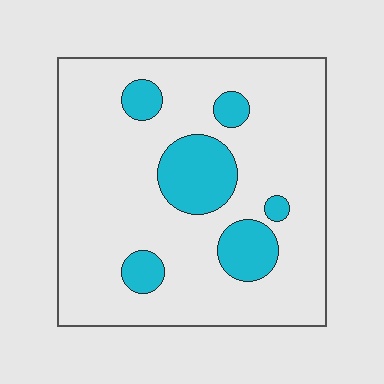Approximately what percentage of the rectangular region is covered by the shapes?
Approximately 15%.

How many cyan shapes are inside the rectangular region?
6.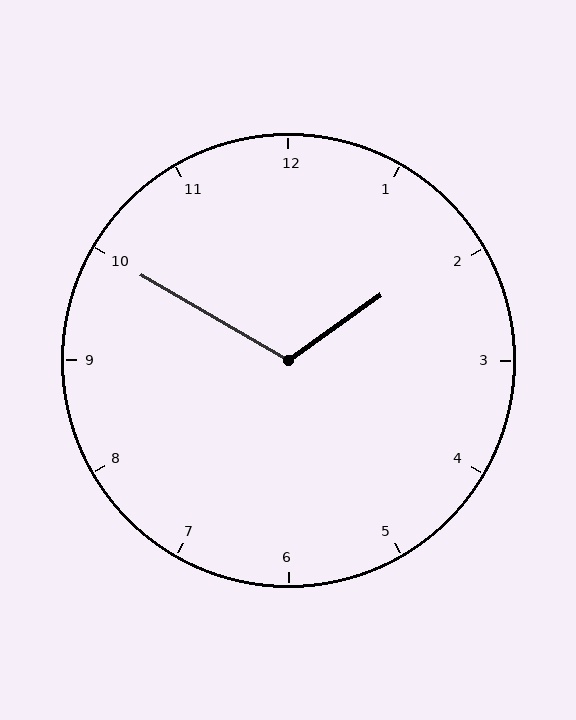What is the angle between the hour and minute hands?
Approximately 115 degrees.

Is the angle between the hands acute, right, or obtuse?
It is obtuse.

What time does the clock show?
1:50.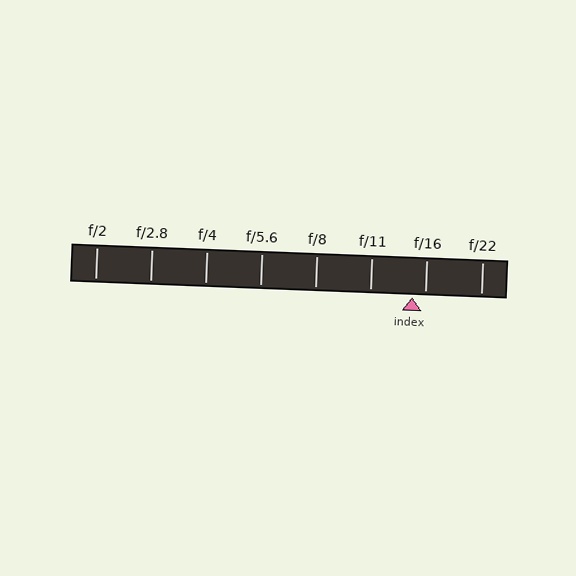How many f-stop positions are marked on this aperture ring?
There are 8 f-stop positions marked.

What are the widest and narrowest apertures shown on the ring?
The widest aperture shown is f/2 and the narrowest is f/22.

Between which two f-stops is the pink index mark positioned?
The index mark is between f/11 and f/16.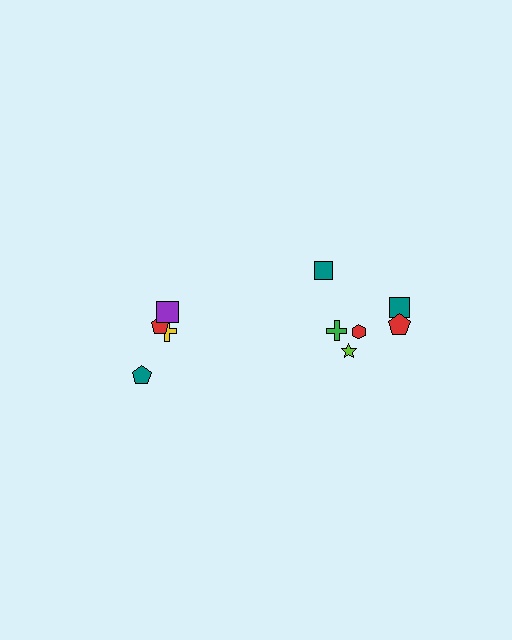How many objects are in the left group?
There are 4 objects.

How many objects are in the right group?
There are 6 objects.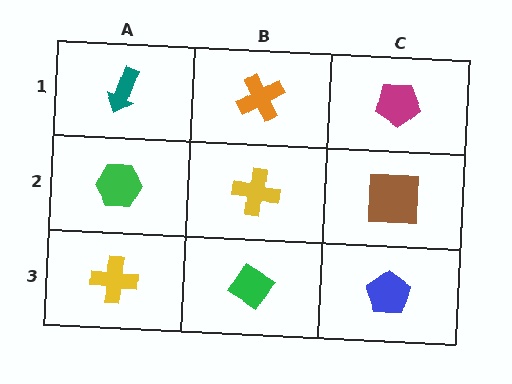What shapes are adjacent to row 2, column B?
An orange cross (row 1, column B), a green diamond (row 3, column B), a green hexagon (row 2, column A), a brown square (row 2, column C).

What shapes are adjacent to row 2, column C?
A magenta pentagon (row 1, column C), a blue pentagon (row 3, column C), a yellow cross (row 2, column B).